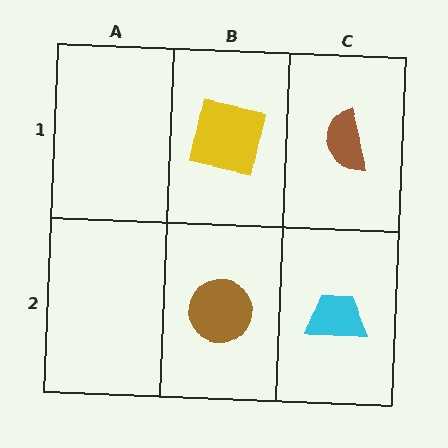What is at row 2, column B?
A brown circle.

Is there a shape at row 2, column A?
No, that cell is empty.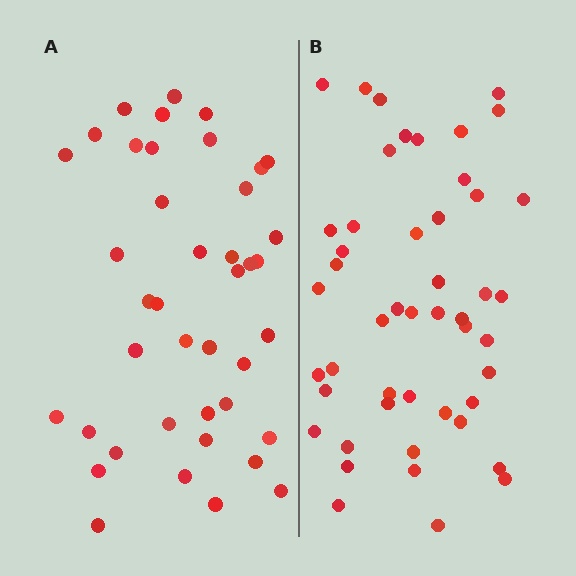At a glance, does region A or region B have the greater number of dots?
Region B (the right region) has more dots.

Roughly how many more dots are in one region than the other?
Region B has roughly 8 or so more dots than region A.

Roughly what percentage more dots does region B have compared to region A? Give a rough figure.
About 15% more.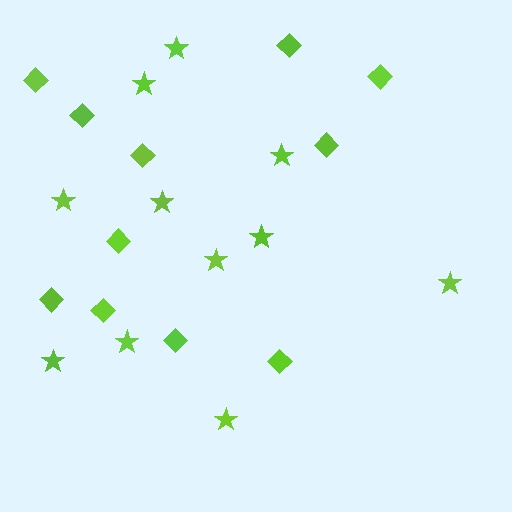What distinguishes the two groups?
There are 2 groups: one group of diamonds (11) and one group of stars (11).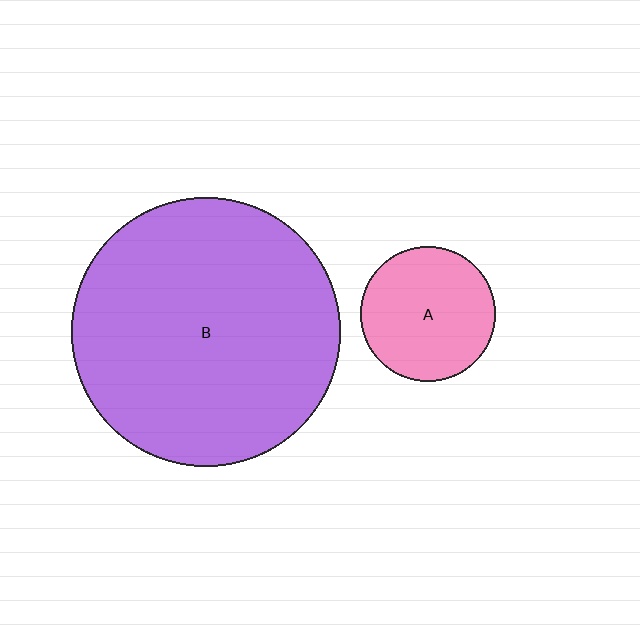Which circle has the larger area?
Circle B (purple).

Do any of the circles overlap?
No, none of the circles overlap.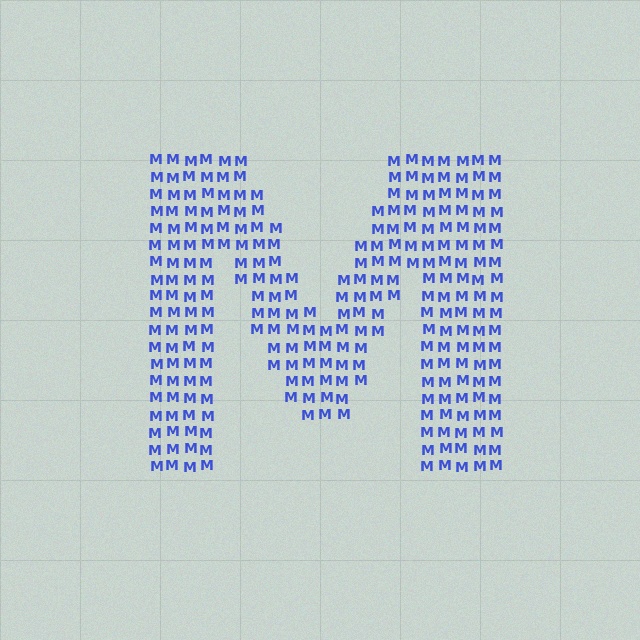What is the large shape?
The large shape is the letter M.